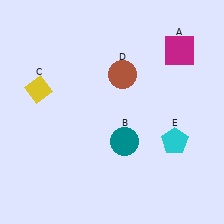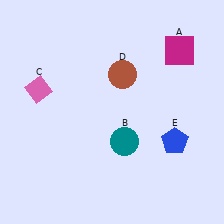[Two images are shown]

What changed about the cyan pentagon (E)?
In Image 1, E is cyan. In Image 2, it changed to blue.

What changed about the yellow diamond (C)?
In Image 1, C is yellow. In Image 2, it changed to pink.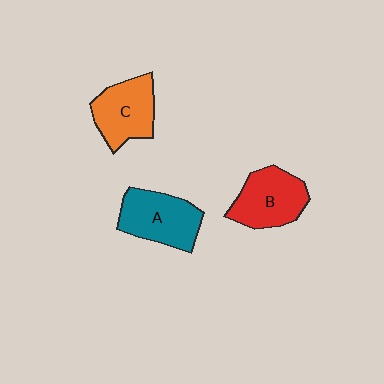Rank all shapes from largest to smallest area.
From largest to smallest: A (teal), B (red), C (orange).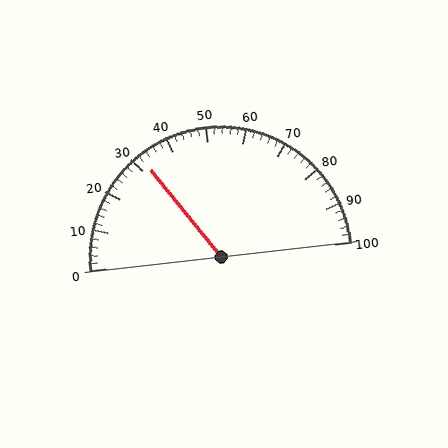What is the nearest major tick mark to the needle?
The nearest major tick mark is 30.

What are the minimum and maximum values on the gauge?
The gauge ranges from 0 to 100.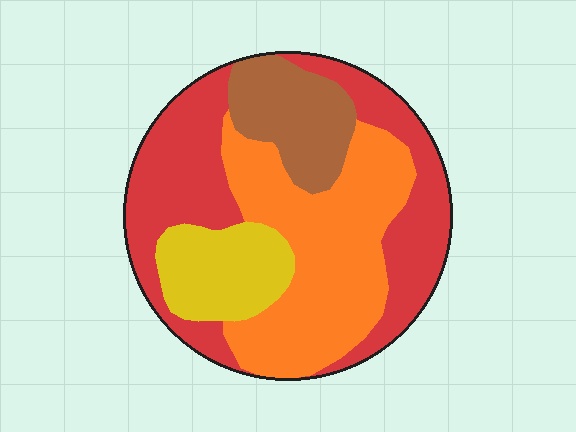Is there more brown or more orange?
Orange.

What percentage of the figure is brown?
Brown takes up about one eighth (1/8) of the figure.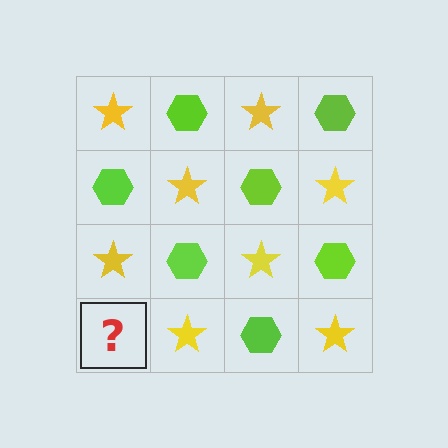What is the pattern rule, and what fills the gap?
The rule is that it alternates yellow star and lime hexagon in a checkerboard pattern. The gap should be filled with a lime hexagon.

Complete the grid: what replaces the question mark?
The question mark should be replaced with a lime hexagon.